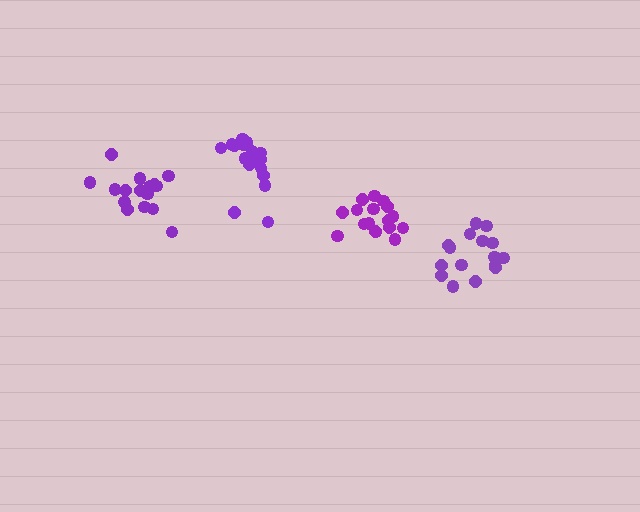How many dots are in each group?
Group 1: 16 dots, Group 2: 17 dots, Group 3: 19 dots, Group 4: 17 dots (69 total).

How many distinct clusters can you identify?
There are 4 distinct clusters.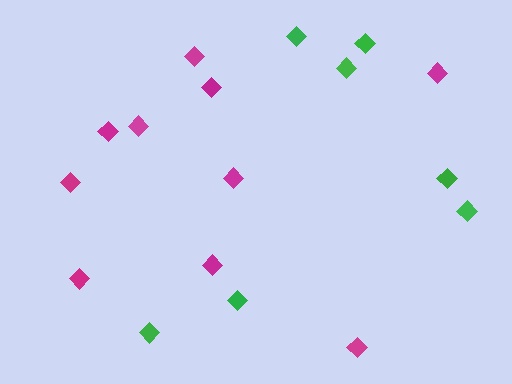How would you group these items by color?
There are 2 groups: one group of magenta diamonds (10) and one group of green diamonds (7).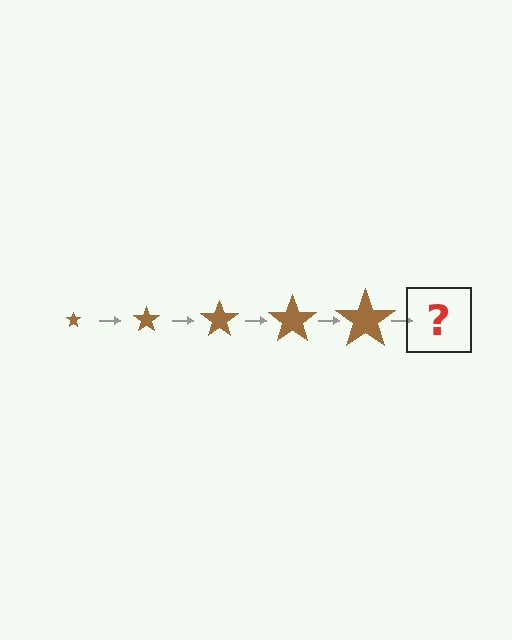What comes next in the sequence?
The next element should be a brown star, larger than the previous one.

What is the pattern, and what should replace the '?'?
The pattern is that the star gets progressively larger each step. The '?' should be a brown star, larger than the previous one.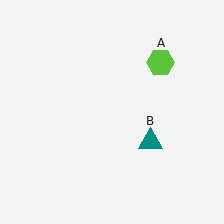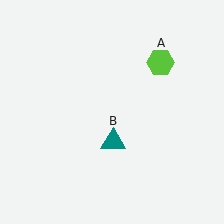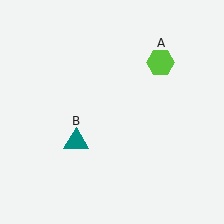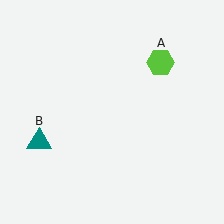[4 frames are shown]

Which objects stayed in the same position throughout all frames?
Lime hexagon (object A) remained stationary.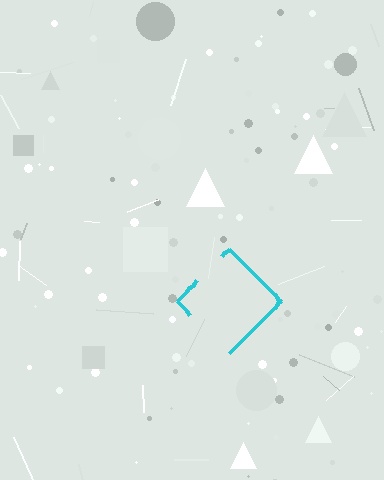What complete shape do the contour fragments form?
The contour fragments form a diamond.